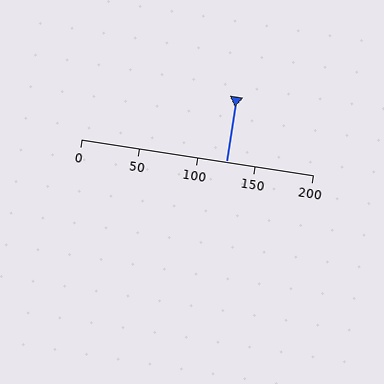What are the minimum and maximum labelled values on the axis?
The axis runs from 0 to 200.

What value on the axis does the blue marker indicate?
The marker indicates approximately 125.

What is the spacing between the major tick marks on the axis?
The major ticks are spaced 50 apart.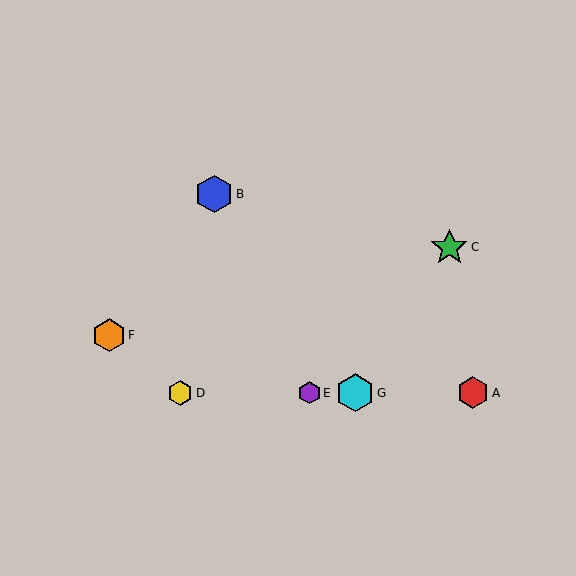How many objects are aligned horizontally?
4 objects (A, D, E, G) are aligned horizontally.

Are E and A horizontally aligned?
Yes, both are at y≈393.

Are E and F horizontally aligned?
No, E is at y≈393 and F is at y≈335.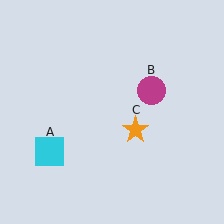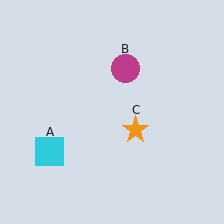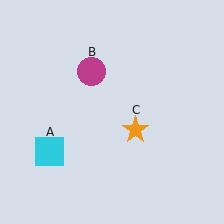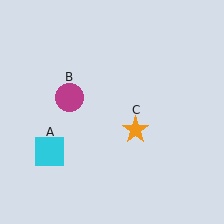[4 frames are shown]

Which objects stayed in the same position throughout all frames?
Cyan square (object A) and orange star (object C) remained stationary.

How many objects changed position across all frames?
1 object changed position: magenta circle (object B).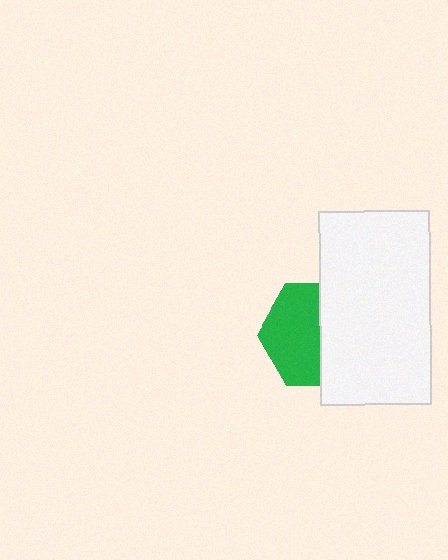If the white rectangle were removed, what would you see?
You would see the complete green hexagon.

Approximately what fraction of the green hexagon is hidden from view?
Roughly 46% of the green hexagon is hidden behind the white rectangle.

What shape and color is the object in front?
The object in front is a white rectangle.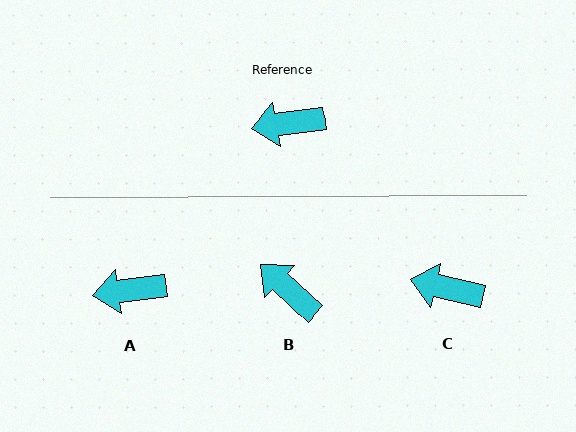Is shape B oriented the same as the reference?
No, it is off by about 50 degrees.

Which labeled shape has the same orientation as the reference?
A.